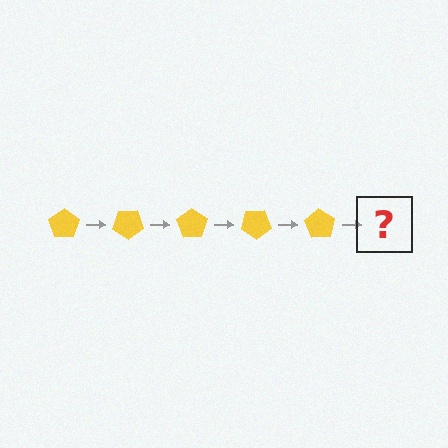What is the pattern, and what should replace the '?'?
The pattern is that the pentagon rotates 35 degrees each step. The '?' should be a yellow pentagon rotated 175 degrees.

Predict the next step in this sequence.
The next step is a yellow pentagon rotated 175 degrees.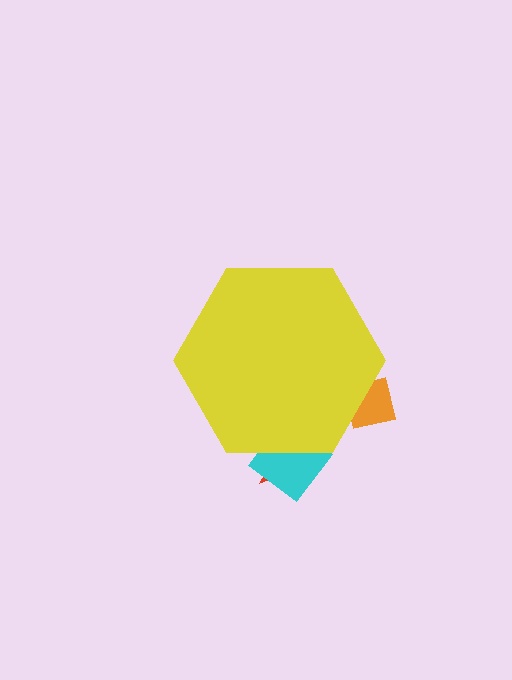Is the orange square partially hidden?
Yes, the orange square is partially hidden behind the yellow hexagon.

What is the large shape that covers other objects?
A yellow hexagon.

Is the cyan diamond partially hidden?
Yes, the cyan diamond is partially hidden behind the yellow hexagon.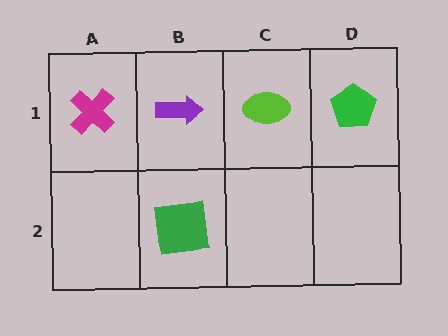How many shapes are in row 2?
1 shape.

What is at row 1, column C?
A lime ellipse.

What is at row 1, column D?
A green pentagon.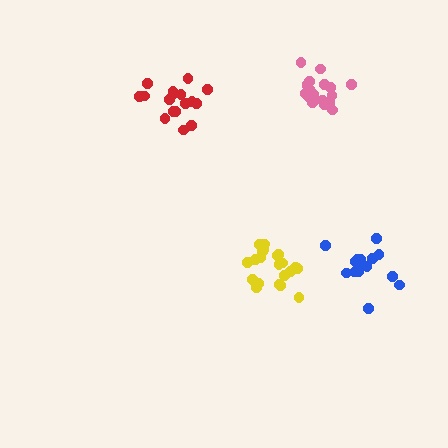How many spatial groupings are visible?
There are 4 spatial groupings.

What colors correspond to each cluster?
The clusters are colored: red, blue, pink, yellow.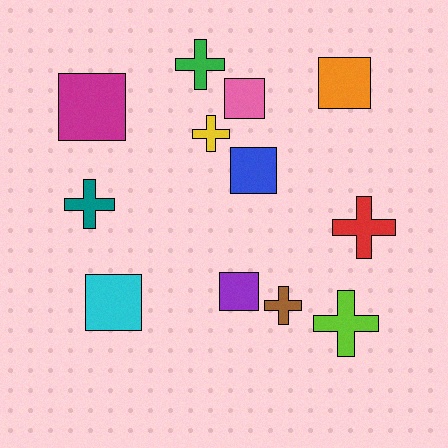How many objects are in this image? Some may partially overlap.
There are 12 objects.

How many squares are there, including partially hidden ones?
There are 6 squares.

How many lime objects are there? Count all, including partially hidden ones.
There is 1 lime object.